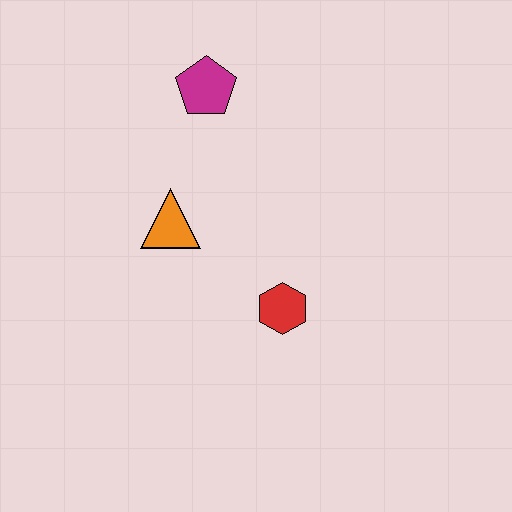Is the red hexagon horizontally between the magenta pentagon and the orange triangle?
No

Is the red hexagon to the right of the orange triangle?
Yes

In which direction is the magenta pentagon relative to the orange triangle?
The magenta pentagon is above the orange triangle.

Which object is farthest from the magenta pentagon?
The red hexagon is farthest from the magenta pentagon.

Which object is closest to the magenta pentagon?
The orange triangle is closest to the magenta pentagon.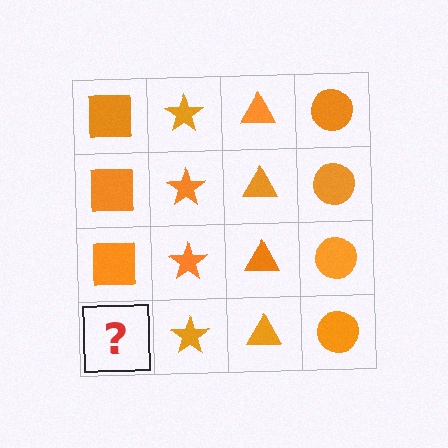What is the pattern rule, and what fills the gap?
The rule is that each column has a consistent shape. The gap should be filled with an orange square.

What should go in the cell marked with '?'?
The missing cell should contain an orange square.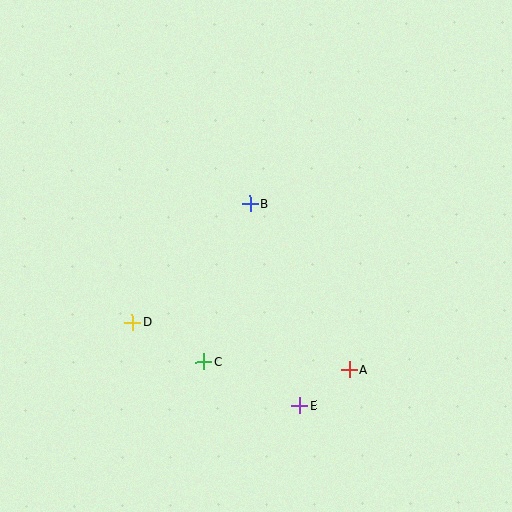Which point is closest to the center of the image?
Point B at (250, 204) is closest to the center.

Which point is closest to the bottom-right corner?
Point A is closest to the bottom-right corner.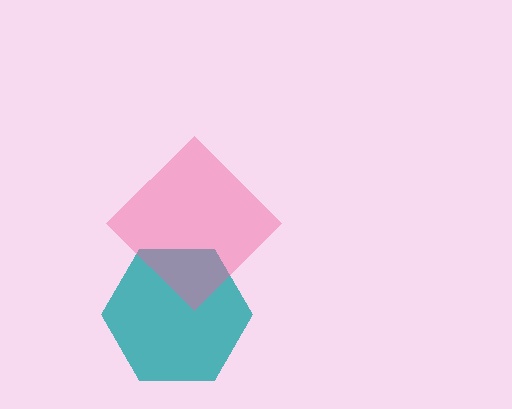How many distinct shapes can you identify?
There are 2 distinct shapes: a teal hexagon, a pink diamond.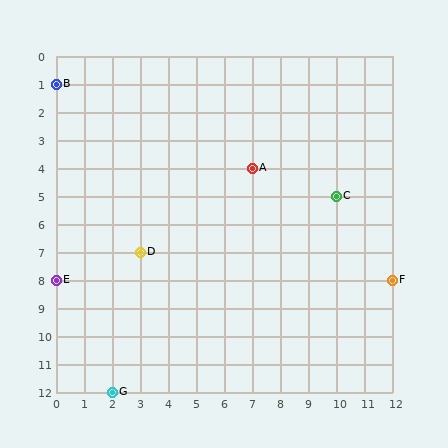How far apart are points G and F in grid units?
Points G and F are 10 columns and 4 rows apart (about 10.8 grid units diagonally).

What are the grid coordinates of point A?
Point A is at grid coordinates (7, 4).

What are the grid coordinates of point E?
Point E is at grid coordinates (0, 8).